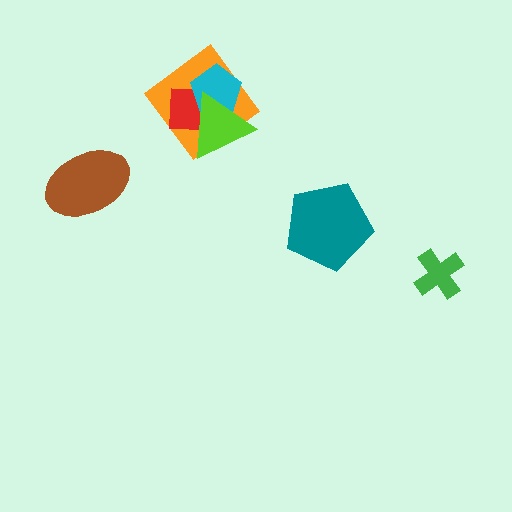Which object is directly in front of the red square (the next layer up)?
The cyan pentagon is directly in front of the red square.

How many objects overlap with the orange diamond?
3 objects overlap with the orange diamond.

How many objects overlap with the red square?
3 objects overlap with the red square.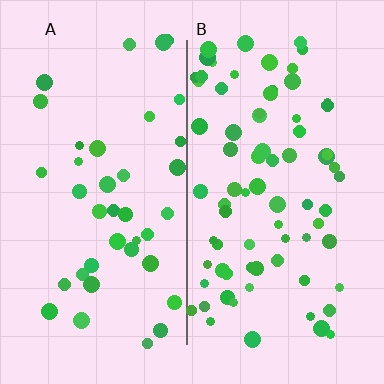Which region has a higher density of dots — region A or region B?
B (the right).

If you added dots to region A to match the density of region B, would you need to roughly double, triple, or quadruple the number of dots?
Approximately double.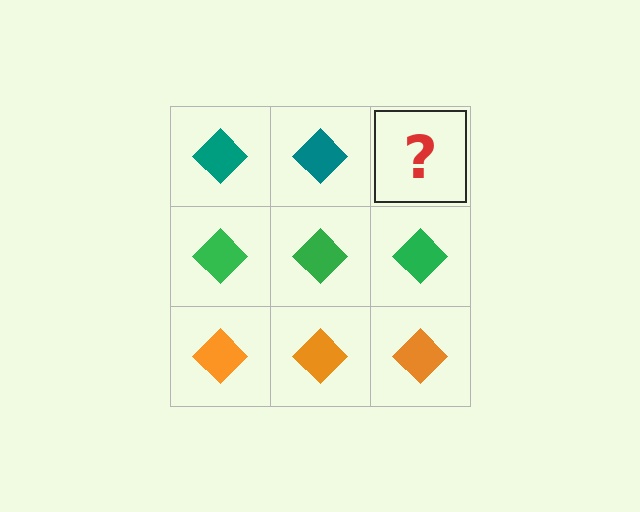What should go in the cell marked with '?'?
The missing cell should contain a teal diamond.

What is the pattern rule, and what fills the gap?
The rule is that each row has a consistent color. The gap should be filled with a teal diamond.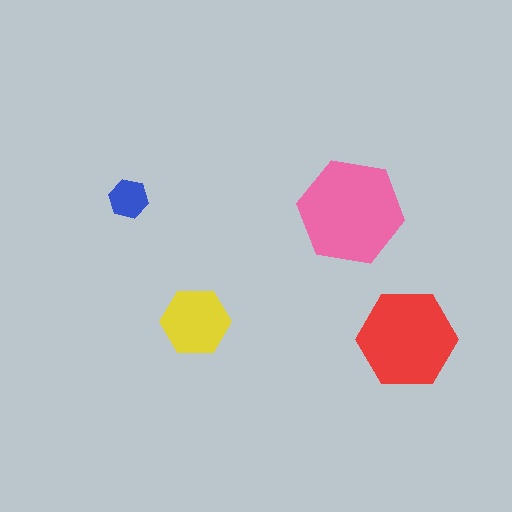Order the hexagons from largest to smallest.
the pink one, the red one, the yellow one, the blue one.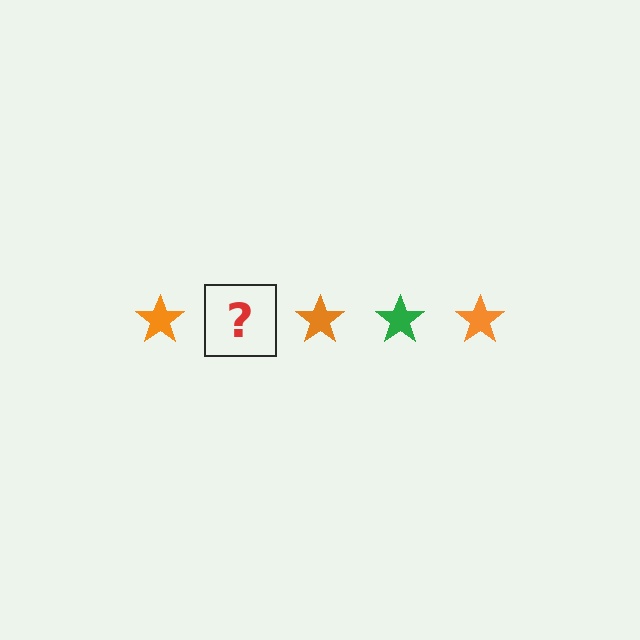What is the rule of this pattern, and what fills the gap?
The rule is that the pattern cycles through orange, green stars. The gap should be filled with a green star.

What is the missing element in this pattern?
The missing element is a green star.